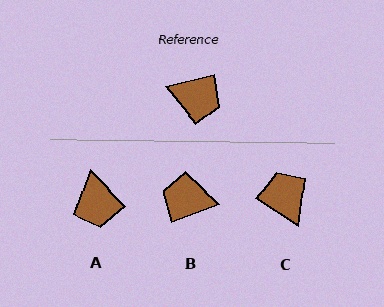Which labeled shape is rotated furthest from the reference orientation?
B, about 173 degrees away.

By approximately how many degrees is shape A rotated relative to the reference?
Approximately 59 degrees clockwise.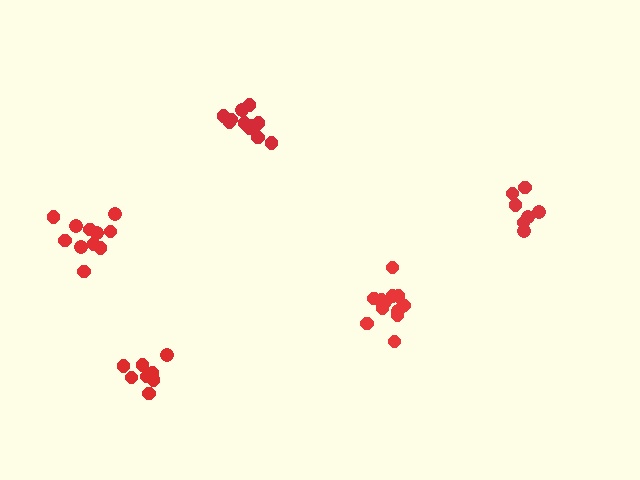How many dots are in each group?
Group 1: 12 dots, Group 2: 12 dots, Group 3: 11 dots, Group 4: 7 dots, Group 5: 8 dots (50 total).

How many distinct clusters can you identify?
There are 5 distinct clusters.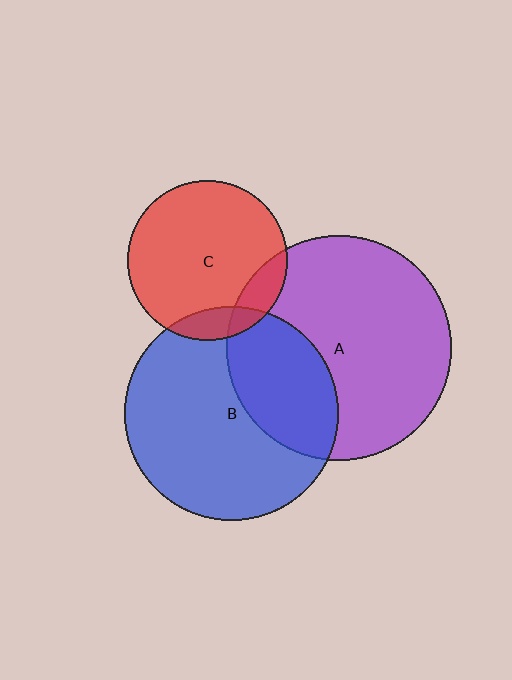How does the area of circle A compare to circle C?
Approximately 2.0 times.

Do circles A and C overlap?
Yes.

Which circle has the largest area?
Circle A (purple).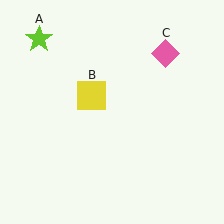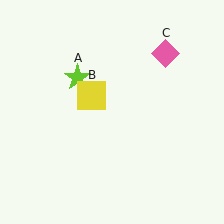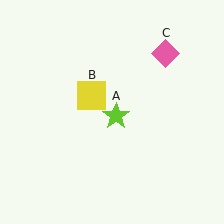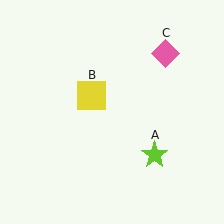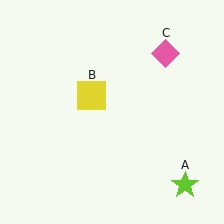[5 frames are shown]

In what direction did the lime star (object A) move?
The lime star (object A) moved down and to the right.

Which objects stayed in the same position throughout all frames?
Yellow square (object B) and pink diamond (object C) remained stationary.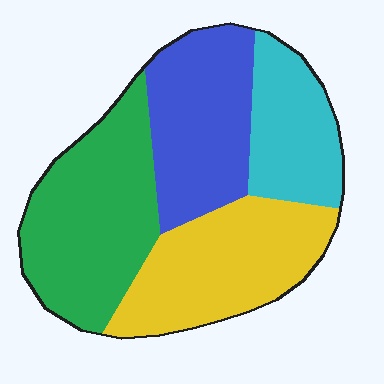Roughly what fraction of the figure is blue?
Blue takes up about one quarter (1/4) of the figure.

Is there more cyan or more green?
Green.